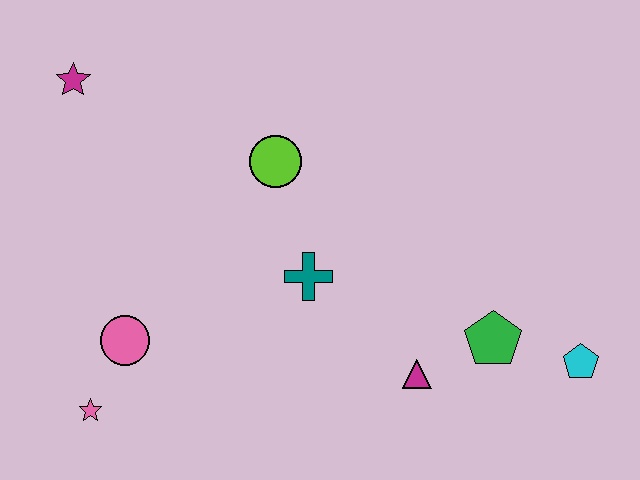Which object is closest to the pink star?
The pink circle is closest to the pink star.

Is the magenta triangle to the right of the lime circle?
Yes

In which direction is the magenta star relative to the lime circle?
The magenta star is to the left of the lime circle.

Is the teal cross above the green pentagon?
Yes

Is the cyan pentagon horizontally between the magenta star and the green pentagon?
No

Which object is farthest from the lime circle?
The cyan pentagon is farthest from the lime circle.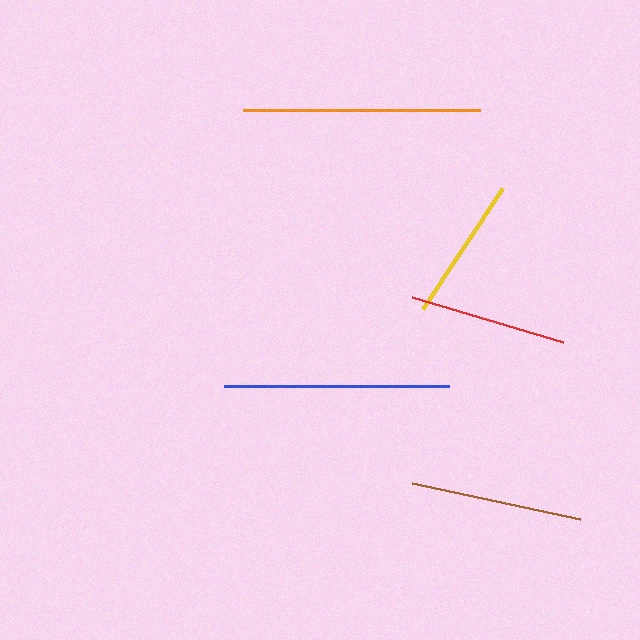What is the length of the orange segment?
The orange segment is approximately 237 pixels long.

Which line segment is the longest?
The orange line is the longest at approximately 237 pixels.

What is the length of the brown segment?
The brown segment is approximately 172 pixels long.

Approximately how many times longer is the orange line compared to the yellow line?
The orange line is approximately 1.6 times the length of the yellow line.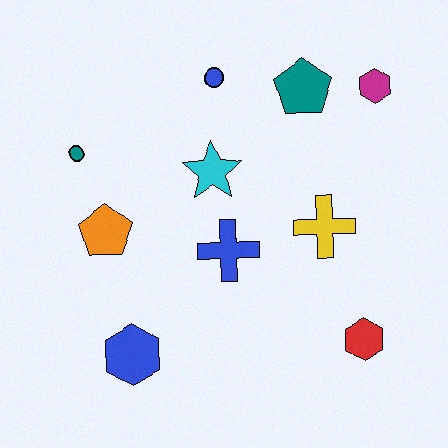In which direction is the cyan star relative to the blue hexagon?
The cyan star is above the blue hexagon.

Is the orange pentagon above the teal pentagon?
No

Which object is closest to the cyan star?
The blue cross is closest to the cyan star.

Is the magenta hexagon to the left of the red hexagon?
No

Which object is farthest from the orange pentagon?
The magenta hexagon is farthest from the orange pentagon.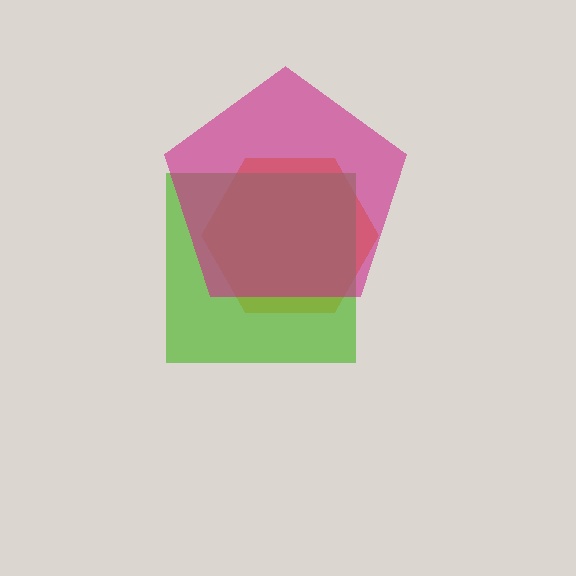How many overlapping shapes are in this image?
There are 3 overlapping shapes in the image.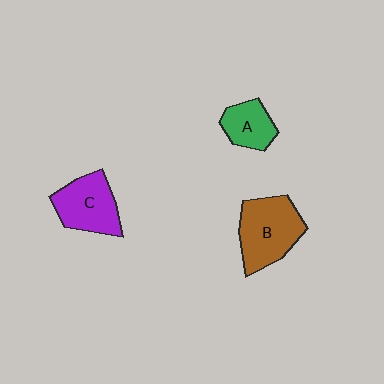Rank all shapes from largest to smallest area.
From largest to smallest: B (brown), C (purple), A (green).